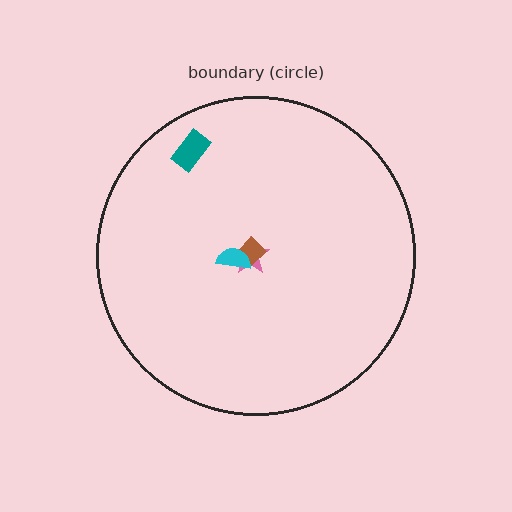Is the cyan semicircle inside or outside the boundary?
Inside.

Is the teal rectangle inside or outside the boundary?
Inside.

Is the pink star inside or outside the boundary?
Inside.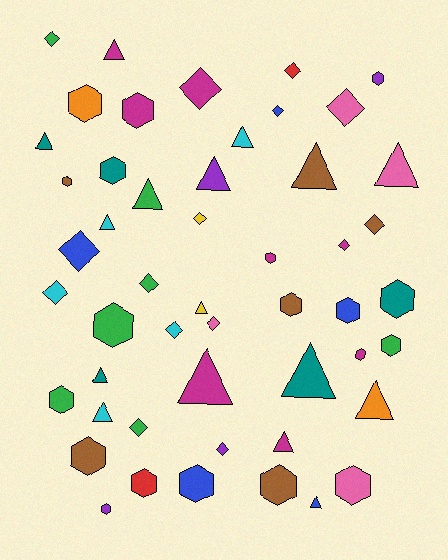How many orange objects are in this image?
There are 2 orange objects.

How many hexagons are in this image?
There are 19 hexagons.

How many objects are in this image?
There are 50 objects.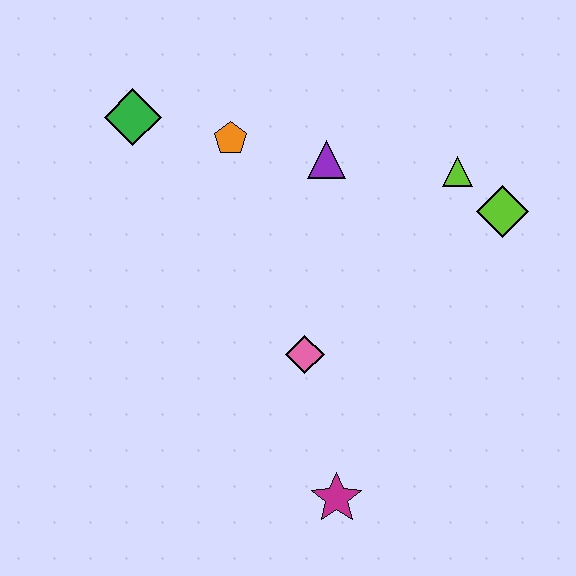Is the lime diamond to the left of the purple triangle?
No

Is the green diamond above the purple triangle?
Yes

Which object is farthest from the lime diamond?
The green diamond is farthest from the lime diamond.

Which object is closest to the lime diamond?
The lime triangle is closest to the lime diamond.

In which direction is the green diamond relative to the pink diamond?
The green diamond is above the pink diamond.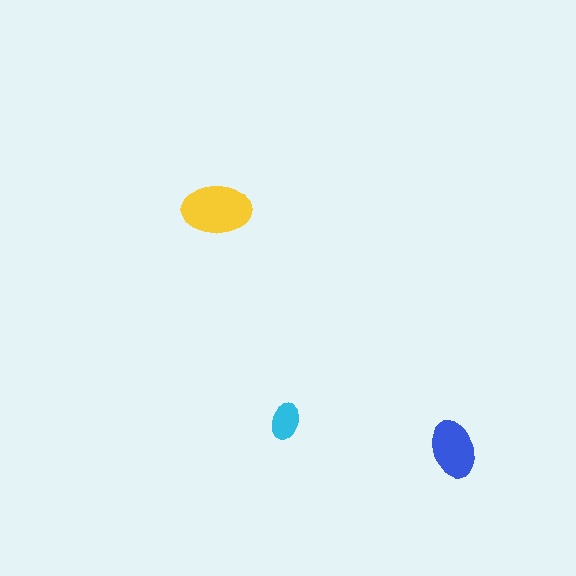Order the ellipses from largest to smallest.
the yellow one, the blue one, the cyan one.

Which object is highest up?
The yellow ellipse is topmost.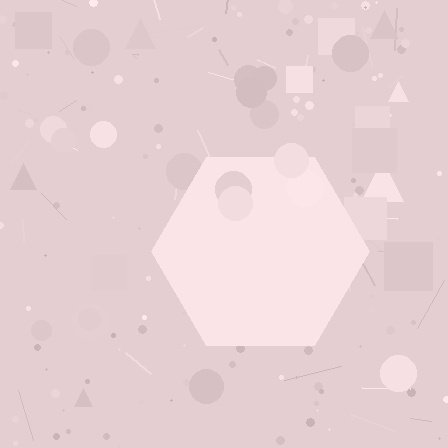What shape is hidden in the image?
A hexagon is hidden in the image.